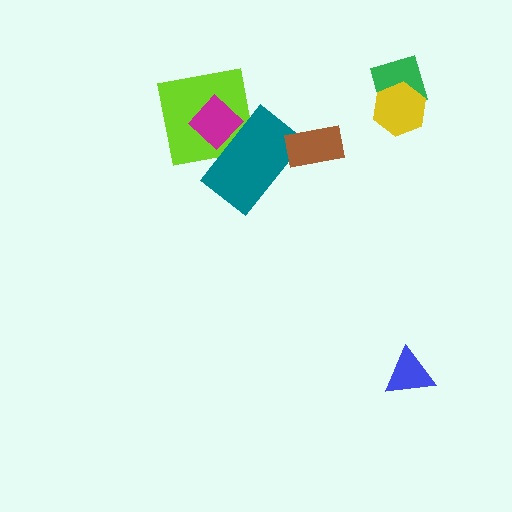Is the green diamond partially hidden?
Yes, it is partially covered by another shape.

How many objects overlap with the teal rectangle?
3 objects overlap with the teal rectangle.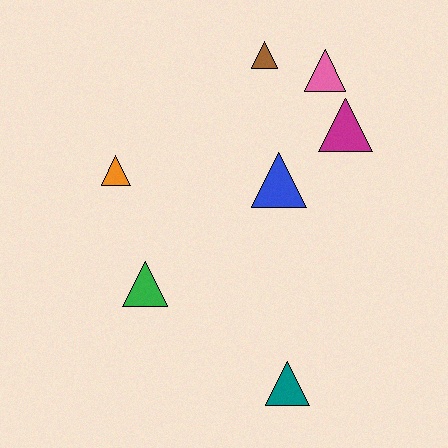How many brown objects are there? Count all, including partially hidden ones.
There is 1 brown object.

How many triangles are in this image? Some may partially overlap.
There are 7 triangles.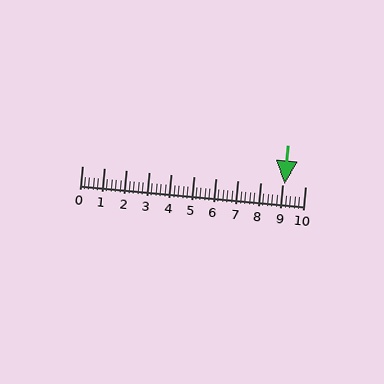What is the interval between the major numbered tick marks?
The major tick marks are spaced 1 units apart.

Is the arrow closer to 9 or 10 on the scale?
The arrow is closer to 9.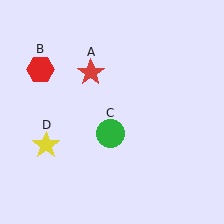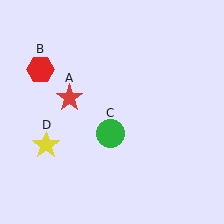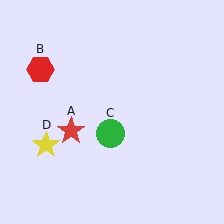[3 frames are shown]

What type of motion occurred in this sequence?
The red star (object A) rotated counterclockwise around the center of the scene.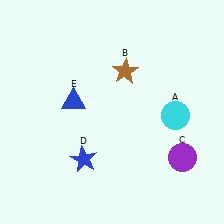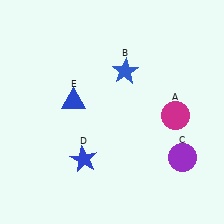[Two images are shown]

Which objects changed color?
A changed from cyan to magenta. B changed from brown to blue.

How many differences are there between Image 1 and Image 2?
There are 2 differences between the two images.